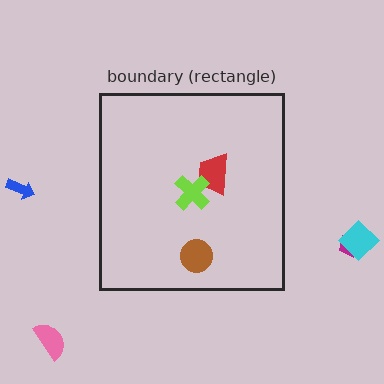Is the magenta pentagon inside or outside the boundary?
Outside.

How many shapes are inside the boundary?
3 inside, 4 outside.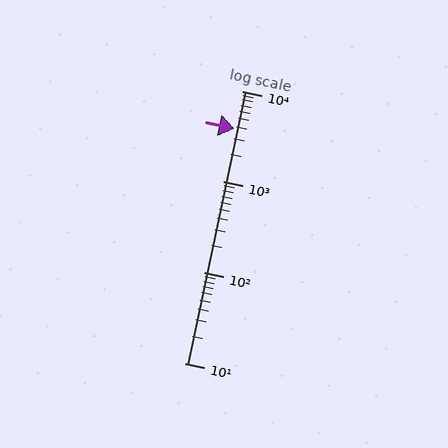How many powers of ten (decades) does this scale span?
The scale spans 3 decades, from 10 to 10000.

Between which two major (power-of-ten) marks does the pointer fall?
The pointer is between 1000 and 10000.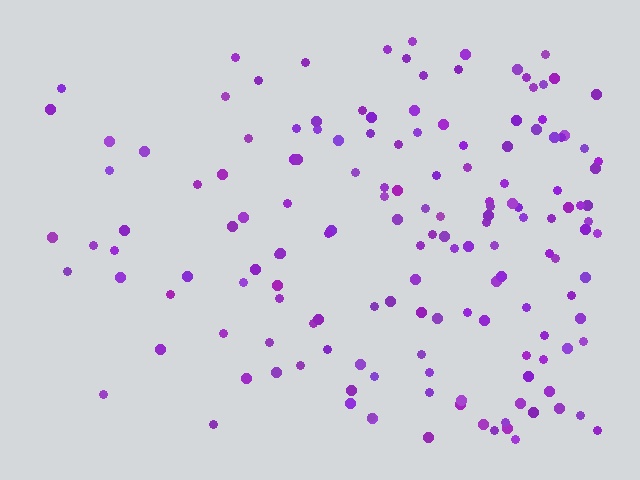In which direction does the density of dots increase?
From left to right, with the right side densest.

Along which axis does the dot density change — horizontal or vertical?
Horizontal.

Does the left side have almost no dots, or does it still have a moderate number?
Still a moderate number, just noticeably fewer than the right.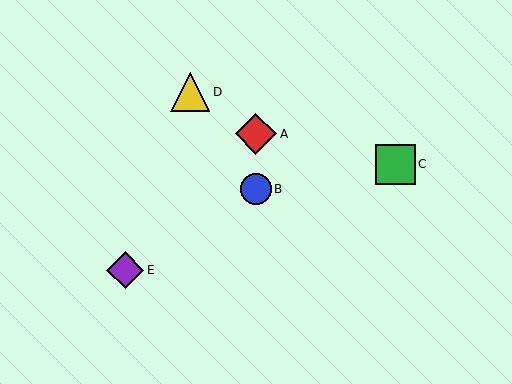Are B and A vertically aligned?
Yes, both are at x≈256.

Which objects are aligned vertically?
Objects A, B are aligned vertically.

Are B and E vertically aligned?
No, B is at x≈256 and E is at x≈125.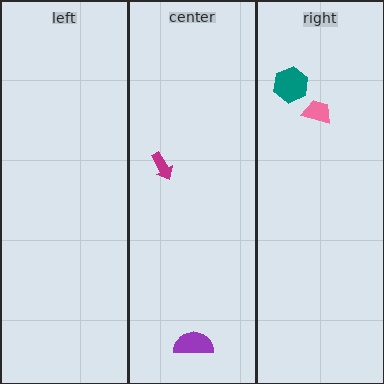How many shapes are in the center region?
2.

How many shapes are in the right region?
2.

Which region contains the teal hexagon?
The right region.